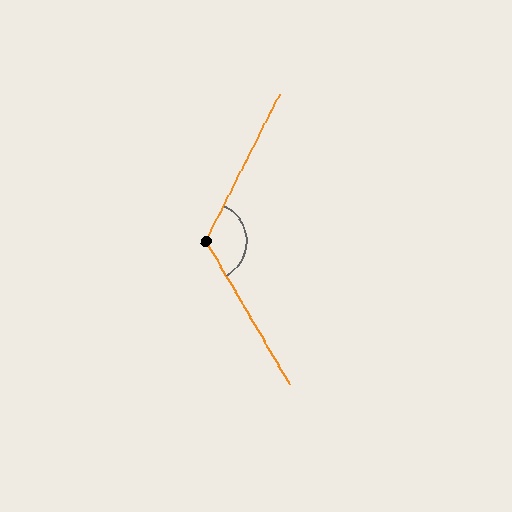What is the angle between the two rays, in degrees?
Approximately 123 degrees.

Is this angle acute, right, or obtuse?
It is obtuse.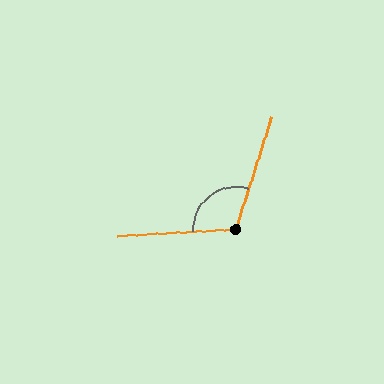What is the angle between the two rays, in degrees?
Approximately 111 degrees.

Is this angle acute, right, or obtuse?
It is obtuse.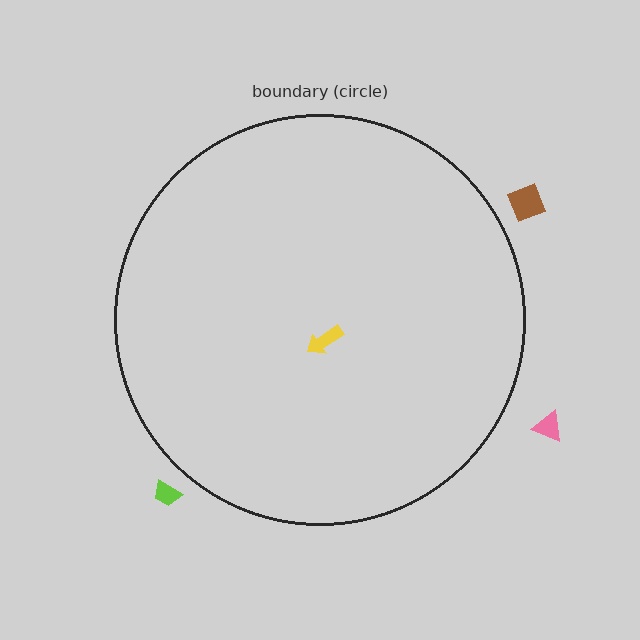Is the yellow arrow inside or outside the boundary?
Inside.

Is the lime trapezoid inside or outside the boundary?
Outside.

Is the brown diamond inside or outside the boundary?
Outside.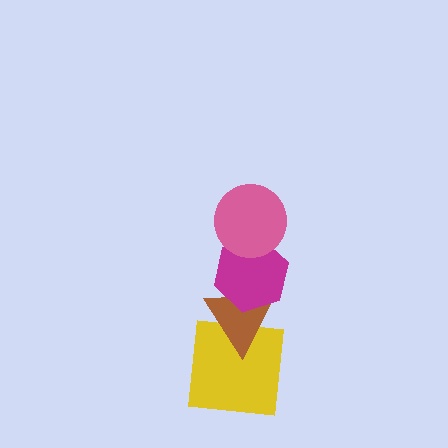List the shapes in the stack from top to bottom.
From top to bottom: the pink circle, the magenta hexagon, the brown triangle, the yellow square.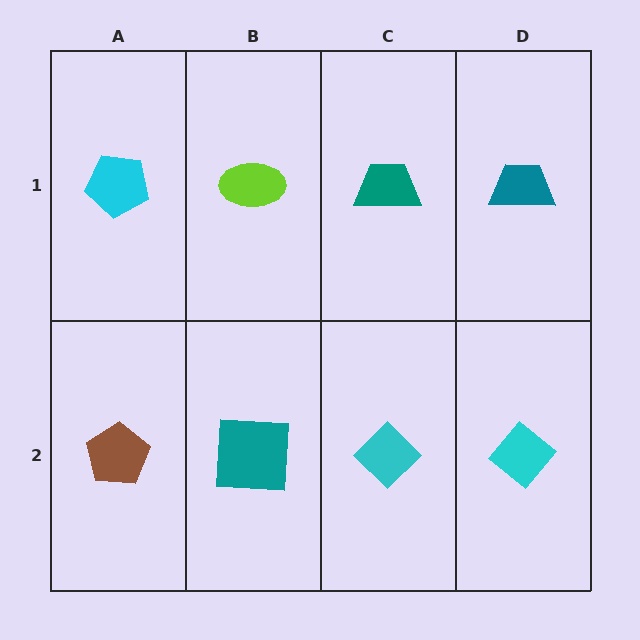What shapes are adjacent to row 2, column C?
A teal trapezoid (row 1, column C), a teal square (row 2, column B), a cyan diamond (row 2, column D).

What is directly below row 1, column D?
A cyan diamond.